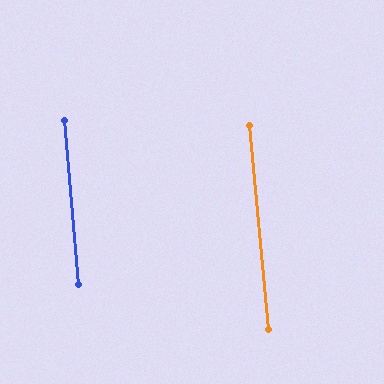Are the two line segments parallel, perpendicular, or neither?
Parallel — their directions differ by only 0.3°.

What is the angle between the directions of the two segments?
Approximately 0 degrees.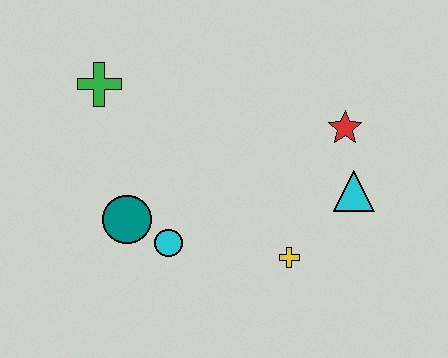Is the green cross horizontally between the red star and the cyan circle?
No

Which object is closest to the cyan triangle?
The red star is closest to the cyan triangle.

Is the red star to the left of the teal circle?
No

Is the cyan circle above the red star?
No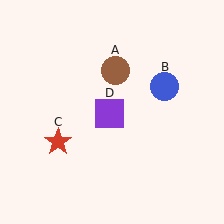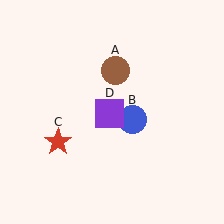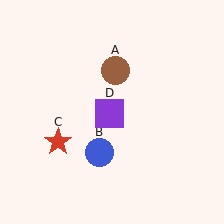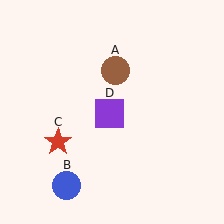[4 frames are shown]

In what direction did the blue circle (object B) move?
The blue circle (object B) moved down and to the left.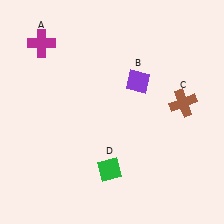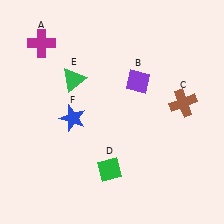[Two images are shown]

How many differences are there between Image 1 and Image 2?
There are 2 differences between the two images.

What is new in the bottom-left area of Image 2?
A blue star (F) was added in the bottom-left area of Image 2.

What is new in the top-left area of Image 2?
A green triangle (E) was added in the top-left area of Image 2.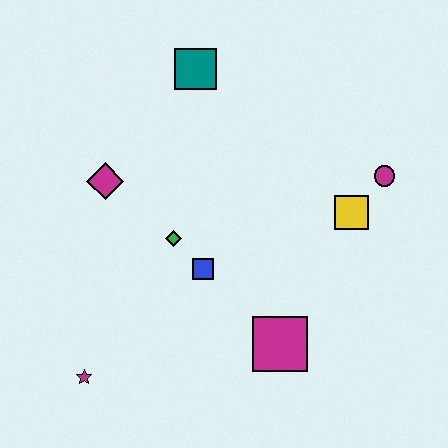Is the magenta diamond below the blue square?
No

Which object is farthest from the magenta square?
The teal square is farthest from the magenta square.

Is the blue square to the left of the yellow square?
Yes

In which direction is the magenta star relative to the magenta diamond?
The magenta star is below the magenta diamond.